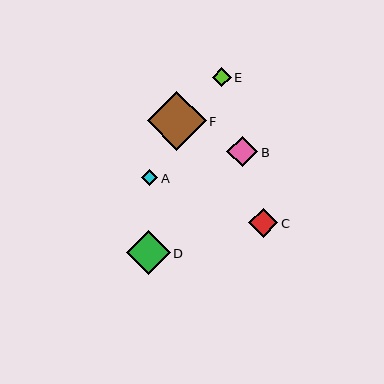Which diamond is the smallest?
Diamond A is the smallest with a size of approximately 17 pixels.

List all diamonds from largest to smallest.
From largest to smallest: F, D, B, C, E, A.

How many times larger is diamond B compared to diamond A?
Diamond B is approximately 1.8 times the size of diamond A.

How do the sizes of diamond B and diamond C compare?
Diamond B and diamond C are approximately the same size.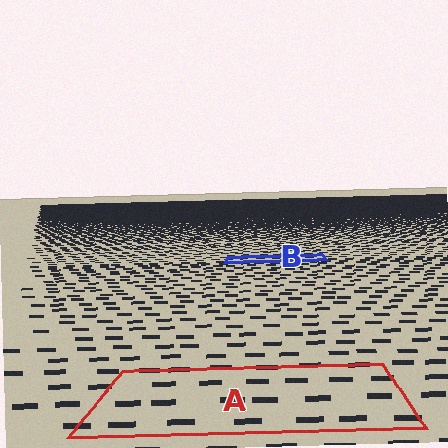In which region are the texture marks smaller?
The texture marks are smaller in region B, because it is farther away.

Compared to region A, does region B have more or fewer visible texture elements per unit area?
Region B has more texture elements per unit area — they are packed more densely because it is farther away.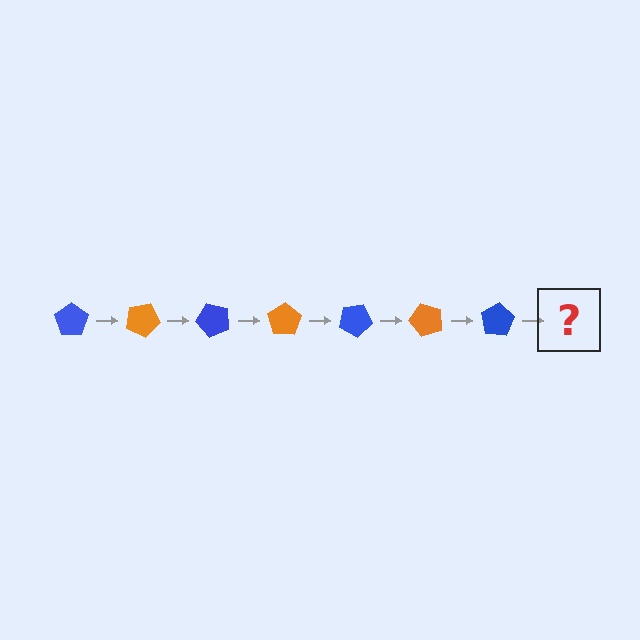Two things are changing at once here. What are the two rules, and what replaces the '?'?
The two rules are that it rotates 25 degrees each step and the color cycles through blue and orange. The '?' should be an orange pentagon, rotated 175 degrees from the start.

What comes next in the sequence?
The next element should be an orange pentagon, rotated 175 degrees from the start.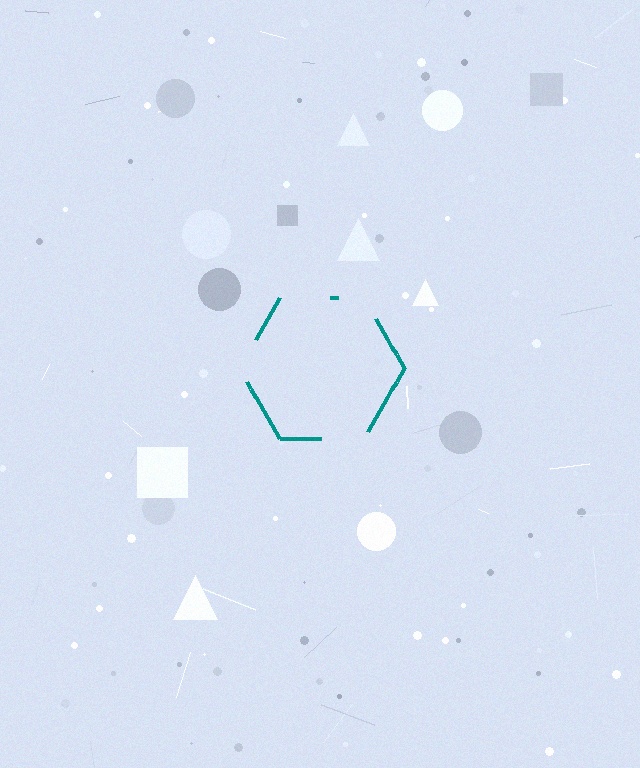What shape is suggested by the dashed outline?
The dashed outline suggests a hexagon.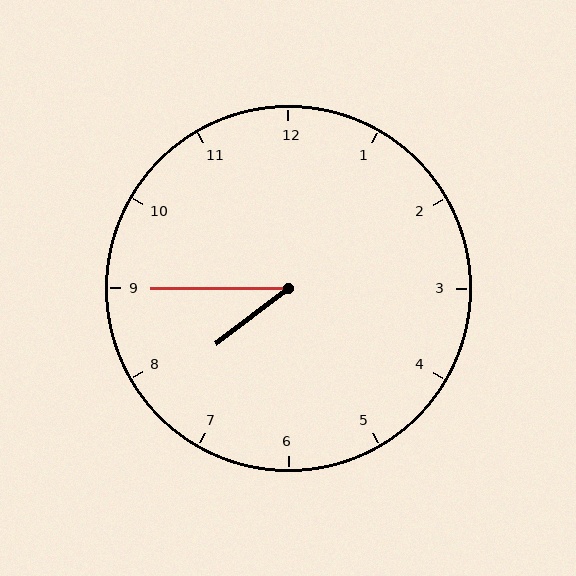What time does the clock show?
7:45.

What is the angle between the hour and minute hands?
Approximately 38 degrees.